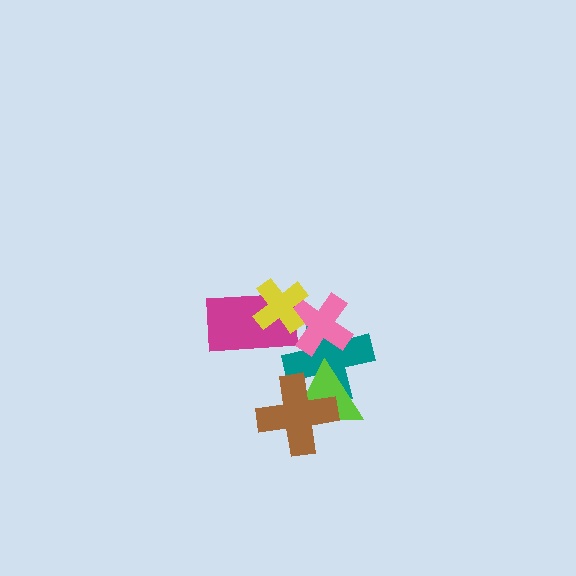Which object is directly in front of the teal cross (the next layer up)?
The pink cross is directly in front of the teal cross.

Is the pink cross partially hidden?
Yes, it is partially covered by another shape.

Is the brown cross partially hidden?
No, no other shape covers it.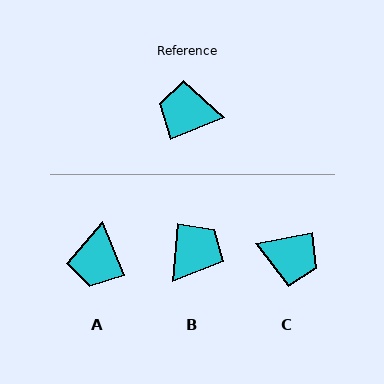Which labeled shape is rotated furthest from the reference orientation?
C, about 170 degrees away.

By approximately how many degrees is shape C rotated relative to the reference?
Approximately 170 degrees counter-clockwise.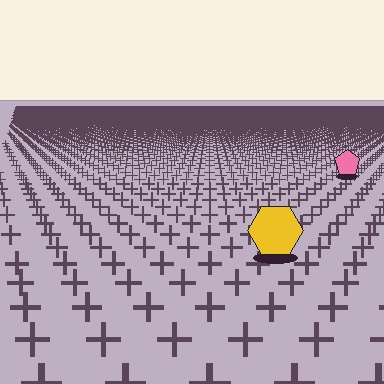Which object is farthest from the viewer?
The pink pentagon is farthest from the viewer. It appears smaller and the ground texture around it is denser.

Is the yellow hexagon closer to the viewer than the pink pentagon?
Yes. The yellow hexagon is closer — you can tell from the texture gradient: the ground texture is coarser near it.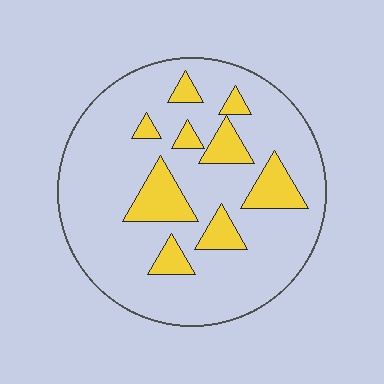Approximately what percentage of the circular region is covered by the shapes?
Approximately 20%.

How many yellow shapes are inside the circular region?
9.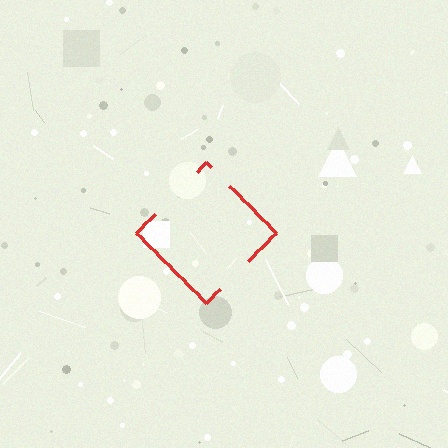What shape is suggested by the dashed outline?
The dashed outline suggests a diamond.